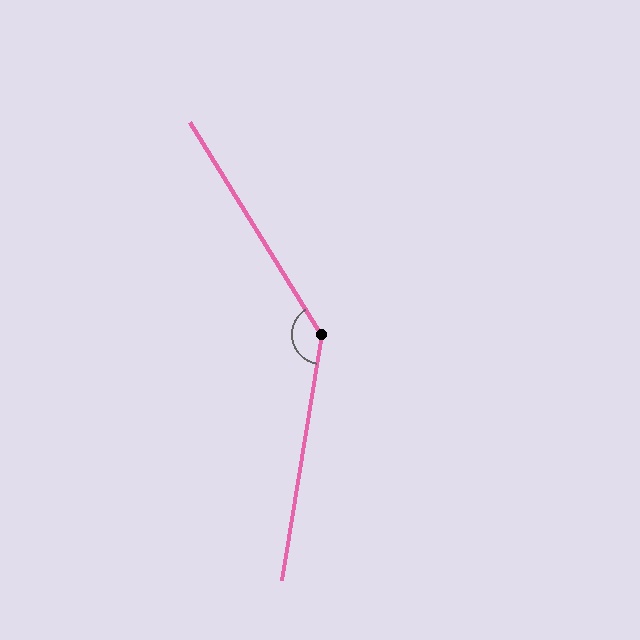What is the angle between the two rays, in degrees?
Approximately 139 degrees.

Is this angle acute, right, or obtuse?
It is obtuse.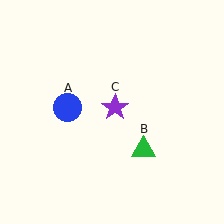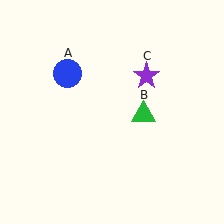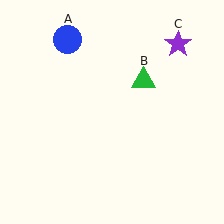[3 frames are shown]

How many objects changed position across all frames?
3 objects changed position: blue circle (object A), green triangle (object B), purple star (object C).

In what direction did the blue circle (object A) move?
The blue circle (object A) moved up.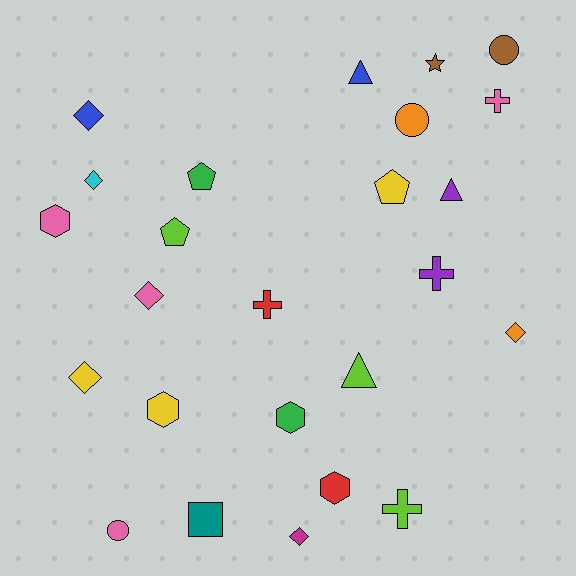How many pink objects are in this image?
There are 4 pink objects.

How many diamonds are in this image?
There are 6 diamonds.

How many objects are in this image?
There are 25 objects.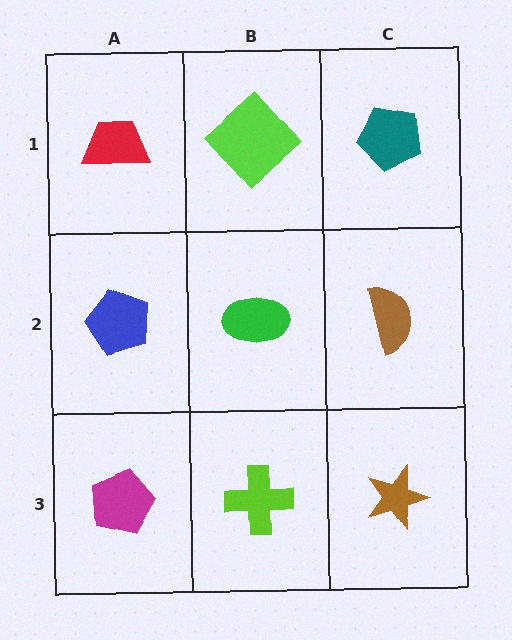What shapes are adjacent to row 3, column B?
A green ellipse (row 2, column B), a magenta pentagon (row 3, column A), a brown star (row 3, column C).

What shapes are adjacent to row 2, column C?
A teal pentagon (row 1, column C), a brown star (row 3, column C), a green ellipse (row 2, column B).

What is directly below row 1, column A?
A blue pentagon.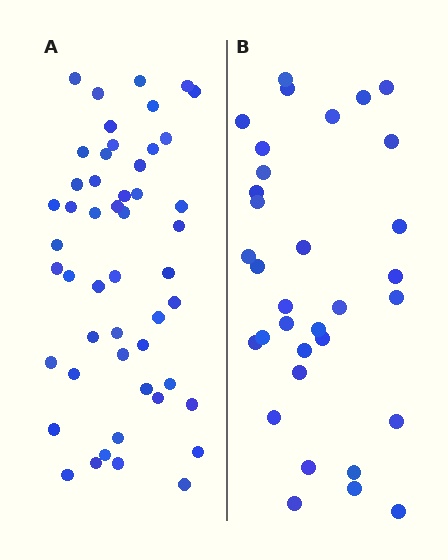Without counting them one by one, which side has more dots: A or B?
Region A (the left region) has more dots.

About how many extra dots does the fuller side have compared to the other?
Region A has approximately 15 more dots than region B.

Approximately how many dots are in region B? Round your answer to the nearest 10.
About 30 dots. (The exact count is 33, which rounds to 30.)